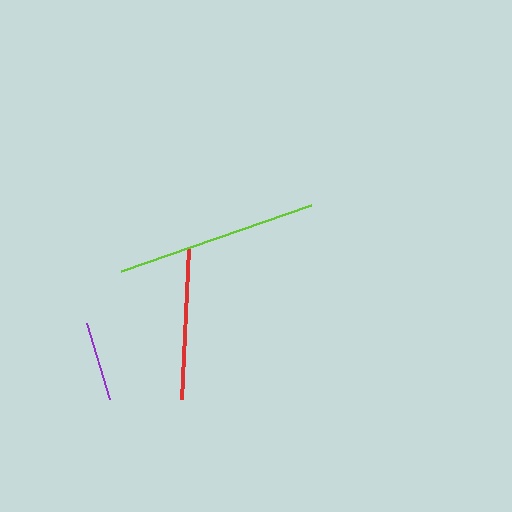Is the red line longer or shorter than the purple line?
The red line is longer than the purple line.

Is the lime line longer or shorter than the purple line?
The lime line is longer than the purple line.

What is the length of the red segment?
The red segment is approximately 149 pixels long.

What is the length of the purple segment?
The purple segment is approximately 80 pixels long.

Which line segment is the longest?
The lime line is the longest at approximately 202 pixels.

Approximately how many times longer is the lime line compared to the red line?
The lime line is approximately 1.4 times the length of the red line.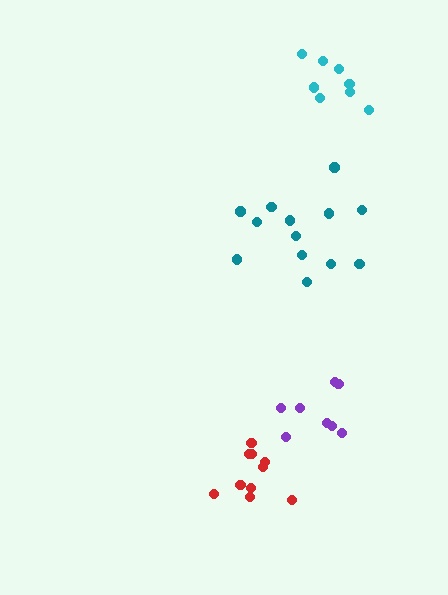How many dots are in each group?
Group 1: 8 dots, Group 2: 13 dots, Group 3: 10 dots, Group 4: 8 dots (39 total).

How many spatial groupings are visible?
There are 4 spatial groupings.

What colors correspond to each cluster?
The clusters are colored: purple, teal, red, cyan.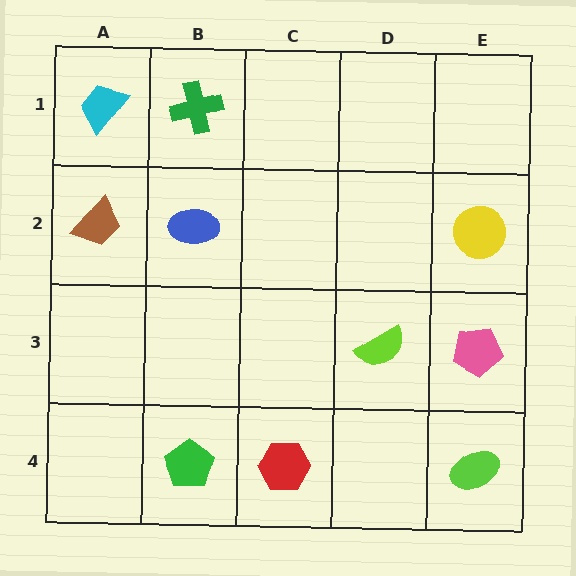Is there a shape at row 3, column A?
No, that cell is empty.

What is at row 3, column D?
A lime semicircle.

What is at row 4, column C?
A red hexagon.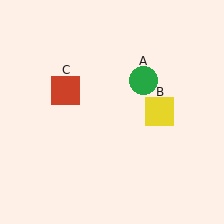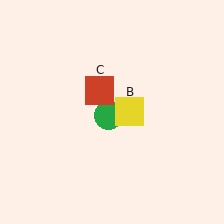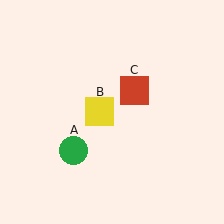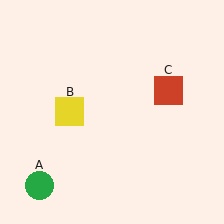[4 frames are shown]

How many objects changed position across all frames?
3 objects changed position: green circle (object A), yellow square (object B), red square (object C).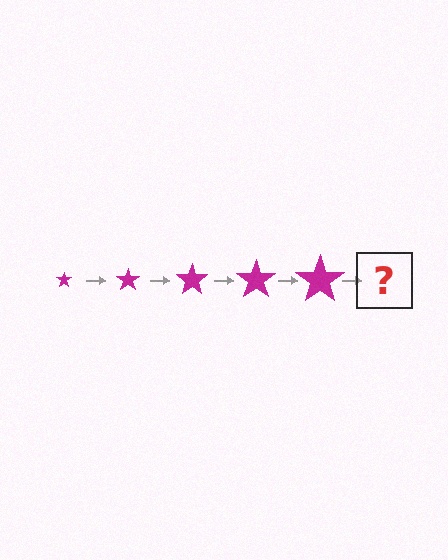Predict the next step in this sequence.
The next step is a magenta star, larger than the previous one.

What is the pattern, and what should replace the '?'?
The pattern is that the star gets progressively larger each step. The '?' should be a magenta star, larger than the previous one.